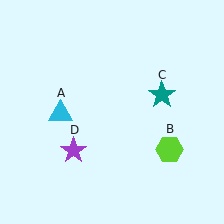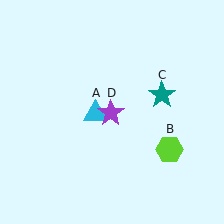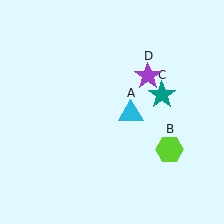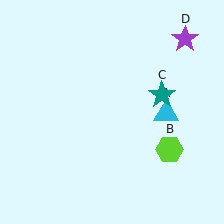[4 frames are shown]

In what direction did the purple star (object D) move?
The purple star (object D) moved up and to the right.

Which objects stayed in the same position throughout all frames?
Lime hexagon (object B) and teal star (object C) remained stationary.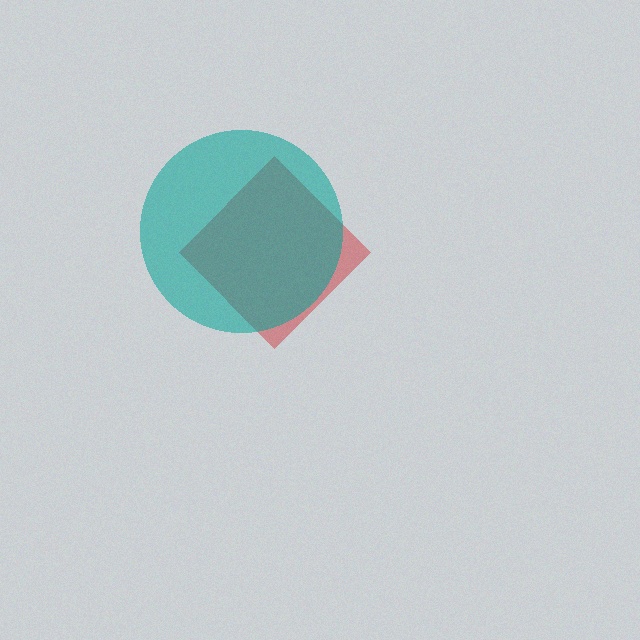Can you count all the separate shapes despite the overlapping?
Yes, there are 2 separate shapes.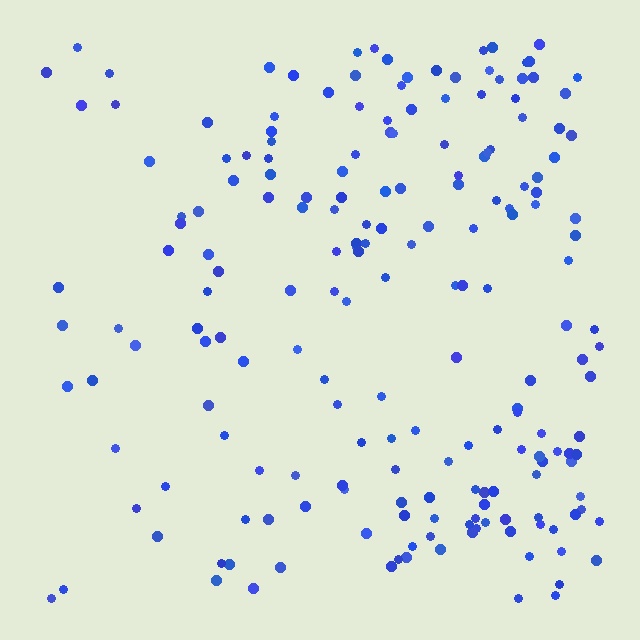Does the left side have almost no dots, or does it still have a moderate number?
Still a moderate number, just noticeably fewer than the right.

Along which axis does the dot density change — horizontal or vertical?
Horizontal.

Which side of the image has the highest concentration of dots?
The right.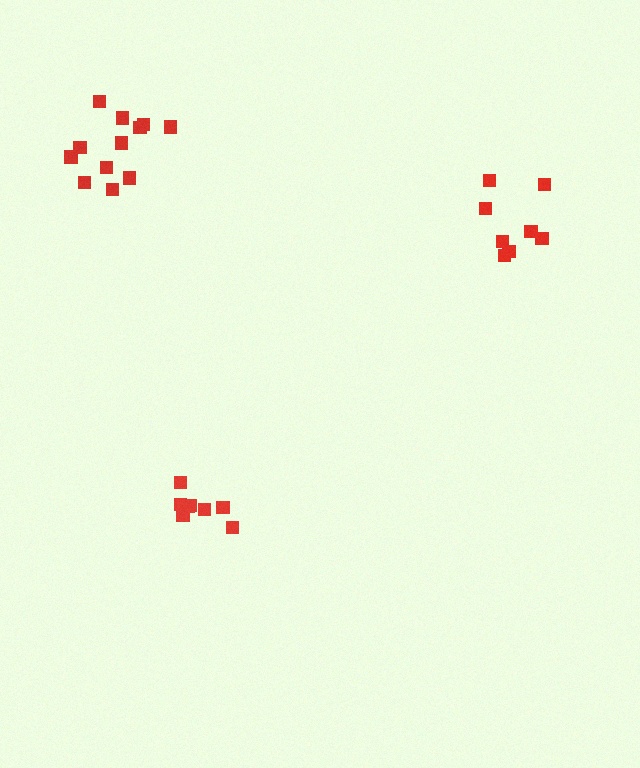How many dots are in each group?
Group 1: 8 dots, Group 2: 12 dots, Group 3: 8 dots (28 total).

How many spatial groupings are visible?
There are 3 spatial groupings.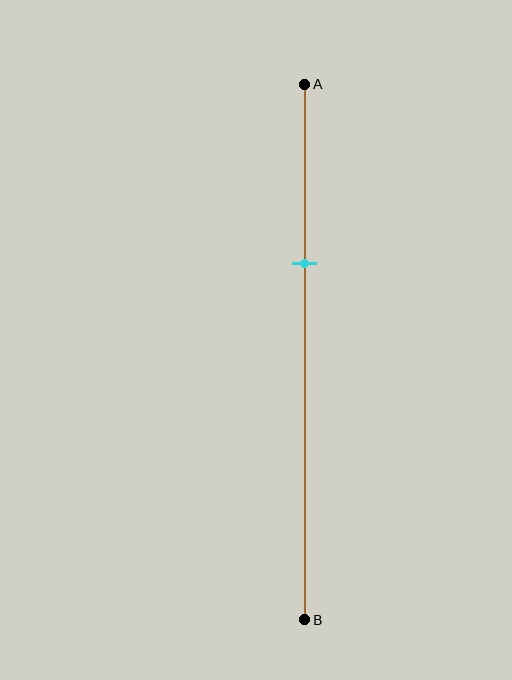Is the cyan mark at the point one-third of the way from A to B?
Yes, the mark is approximately at the one-third point.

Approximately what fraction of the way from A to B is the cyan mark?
The cyan mark is approximately 35% of the way from A to B.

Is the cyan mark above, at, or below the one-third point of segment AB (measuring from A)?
The cyan mark is approximately at the one-third point of segment AB.